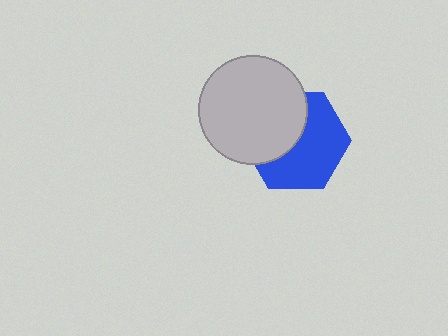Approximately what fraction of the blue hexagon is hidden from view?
Roughly 42% of the blue hexagon is hidden behind the light gray circle.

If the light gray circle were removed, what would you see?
You would see the complete blue hexagon.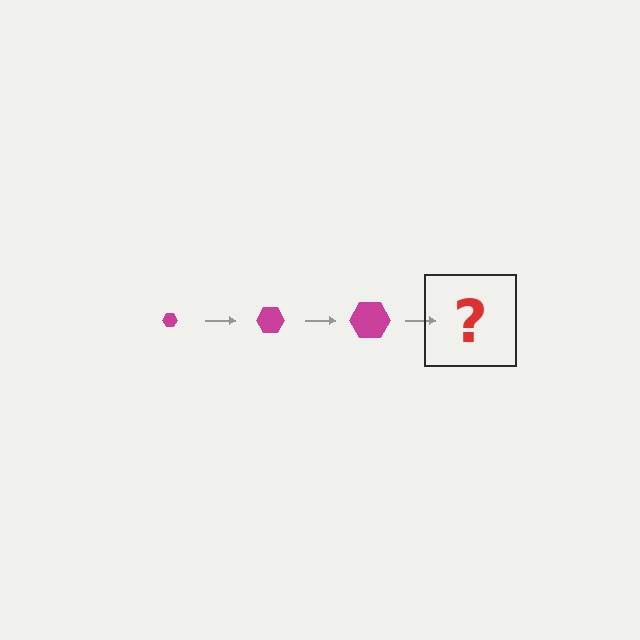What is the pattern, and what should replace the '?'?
The pattern is that the hexagon gets progressively larger each step. The '?' should be a magenta hexagon, larger than the previous one.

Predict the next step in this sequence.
The next step is a magenta hexagon, larger than the previous one.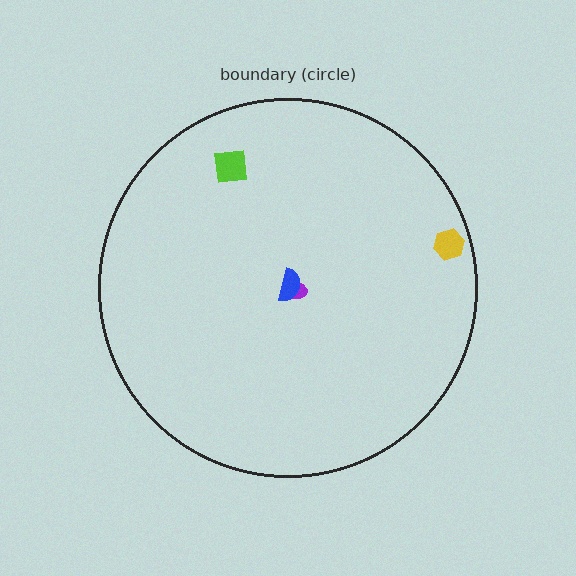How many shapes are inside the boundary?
4 inside, 0 outside.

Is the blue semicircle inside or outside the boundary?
Inside.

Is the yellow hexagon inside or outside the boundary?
Inside.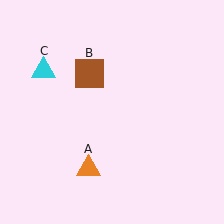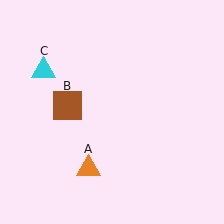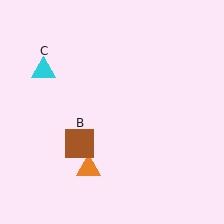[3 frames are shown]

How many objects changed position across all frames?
1 object changed position: brown square (object B).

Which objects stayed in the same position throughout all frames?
Orange triangle (object A) and cyan triangle (object C) remained stationary.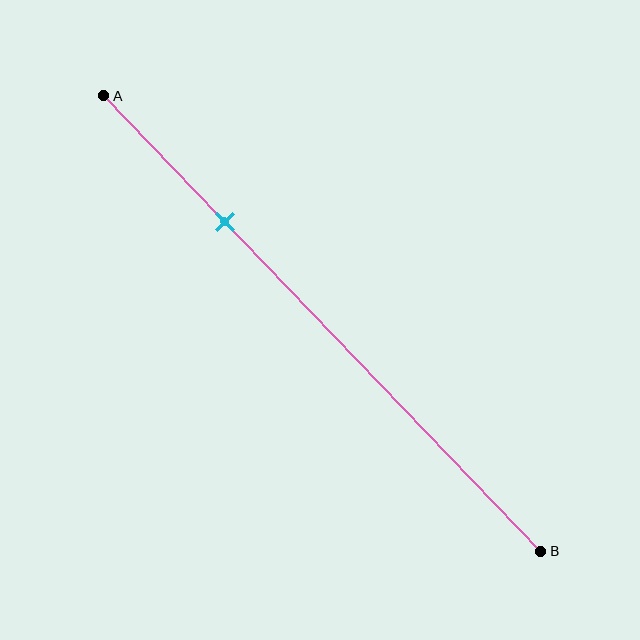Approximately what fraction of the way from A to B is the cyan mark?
The cyan mark is approximately 30% of the way from A to B.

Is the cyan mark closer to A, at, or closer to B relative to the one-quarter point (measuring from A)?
The cyan mark is approximately at the one-quarter point of segment AB.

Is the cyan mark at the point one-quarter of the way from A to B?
Yes, the mark is approximately at the one-quarter point.